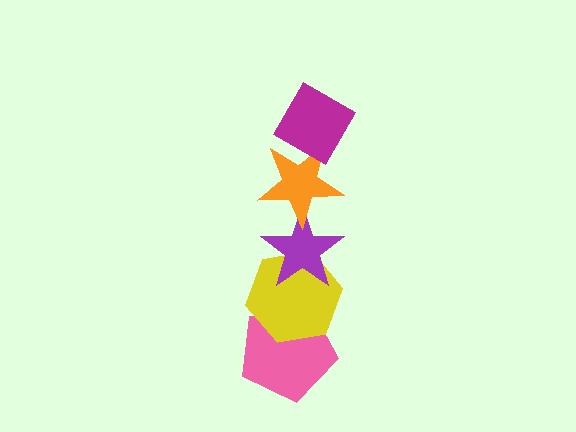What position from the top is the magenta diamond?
The magenta diamond is 1st from the top.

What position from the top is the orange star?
The orange star is 2nd from the top.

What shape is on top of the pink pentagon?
The yellow hexagon is on top of the pink pentagon.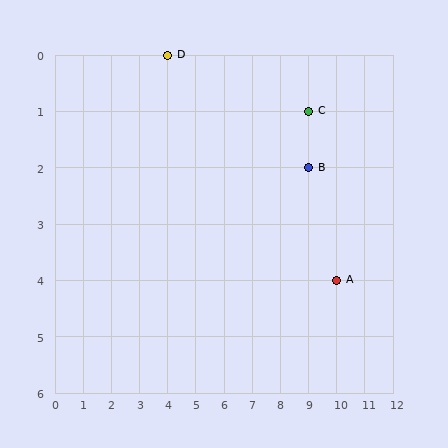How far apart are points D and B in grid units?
Points D and B are 5 columns and 2 rows apart (about 5.4 grid units diagonally).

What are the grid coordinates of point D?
Point D is at grid coordinates (4, 0).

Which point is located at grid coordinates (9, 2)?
Point B is at (9, 2).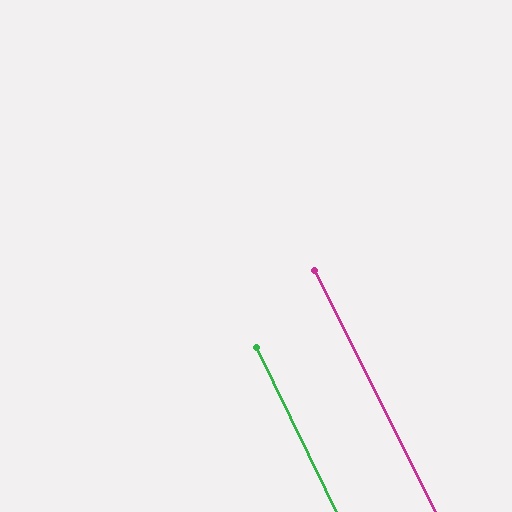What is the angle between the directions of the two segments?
Approximately 1 degree.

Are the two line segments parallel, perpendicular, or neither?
Parallel — their directions differ by only 0.8°.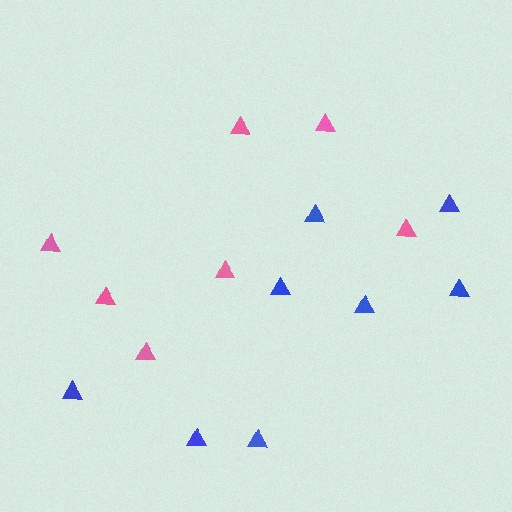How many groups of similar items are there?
There are 2 groups: one group of blue triangles (8) and one group of pink triangles (7).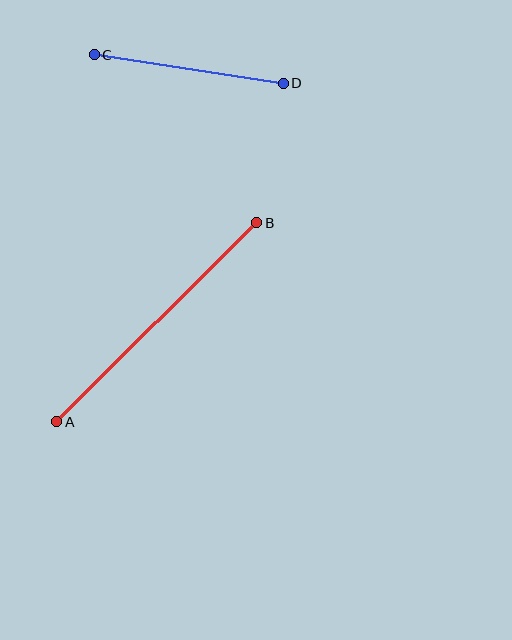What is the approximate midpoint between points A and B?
The midpoint is at approximately (157, 322) pixels.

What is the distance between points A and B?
The distance is approximately 282 pixels.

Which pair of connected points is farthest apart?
Points A and B are farthest apart.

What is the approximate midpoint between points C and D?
The midpoint is at approximately (189, 69) pixels.